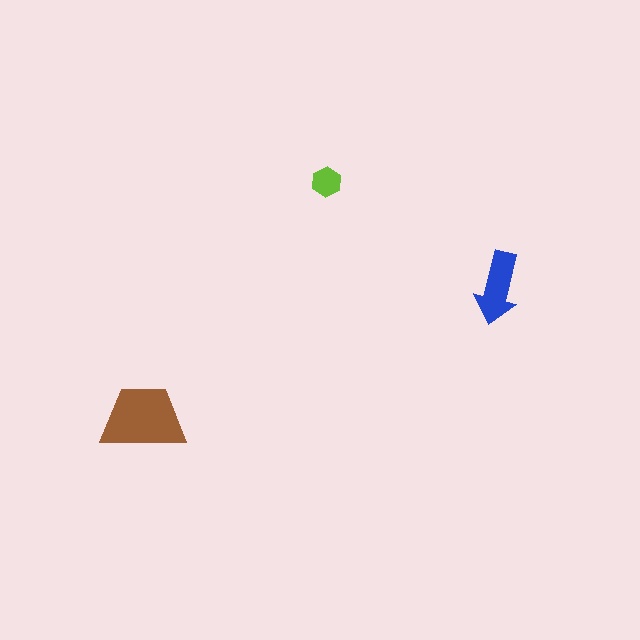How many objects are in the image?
There are 3 objects in the image.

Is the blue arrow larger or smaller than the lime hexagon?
Larger.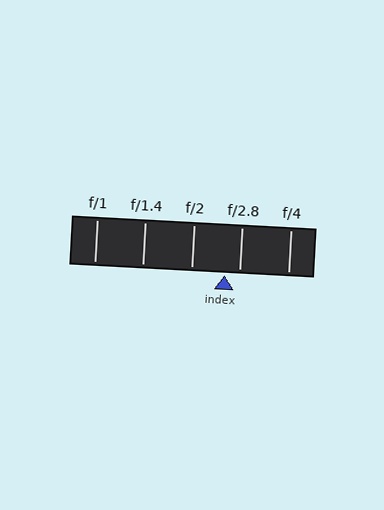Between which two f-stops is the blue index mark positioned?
The index mark is between f/2 and f/2.8.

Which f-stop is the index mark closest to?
The index mark is closest to f/2.8.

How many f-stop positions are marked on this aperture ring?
There are 5 f-stop positions marked.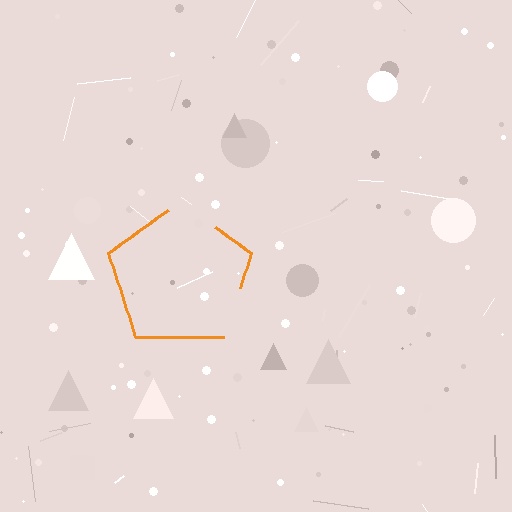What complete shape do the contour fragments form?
The contour fragments form a pentagon.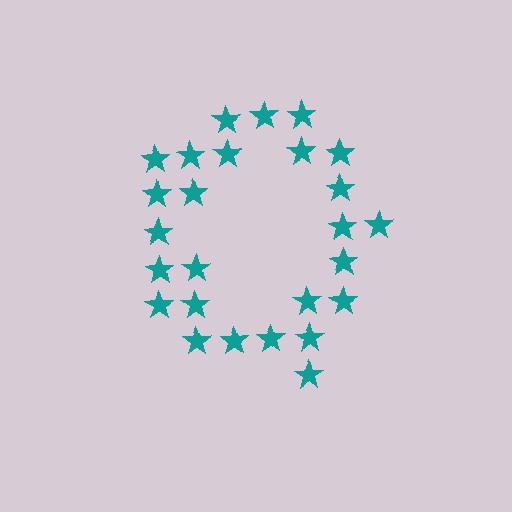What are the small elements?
The small elements are stars.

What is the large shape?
The large shape is the letter Q.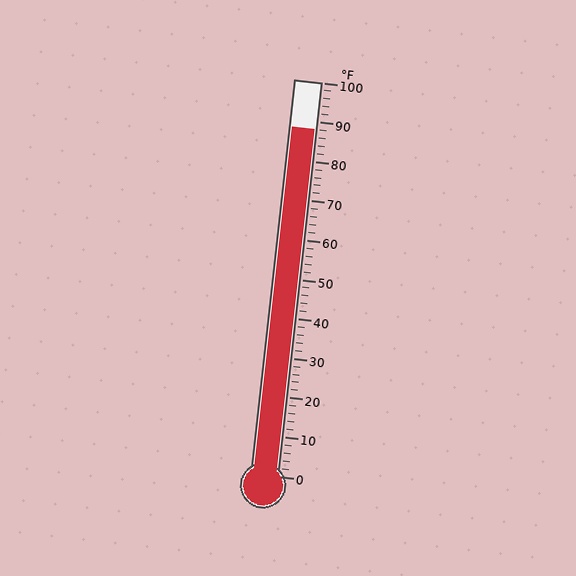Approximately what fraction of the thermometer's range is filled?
The thermometer is filled to approximately 90% of its range.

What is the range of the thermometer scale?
The thermometer scale ranges from 0°F to 100°F.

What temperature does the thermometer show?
The thermometer shows approximately 88°F.